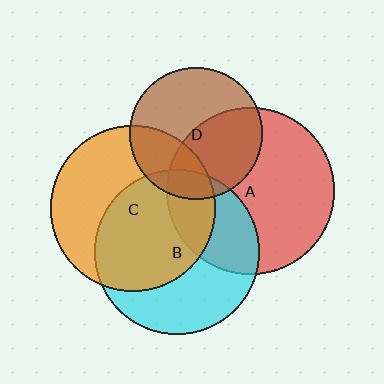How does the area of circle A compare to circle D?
Approximately 1.6 times.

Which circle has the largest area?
Circle A (red).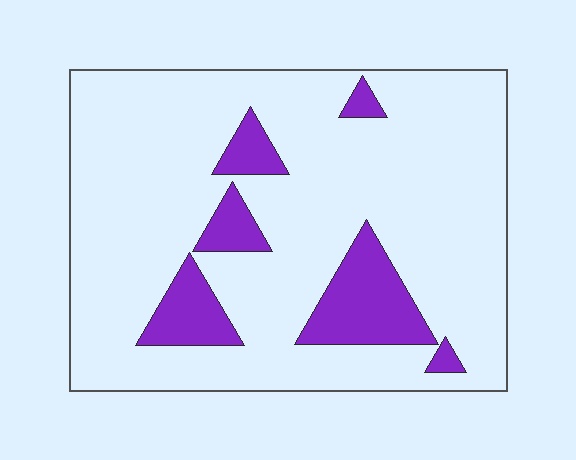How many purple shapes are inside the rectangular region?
6.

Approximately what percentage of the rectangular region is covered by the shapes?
Approximately 15%.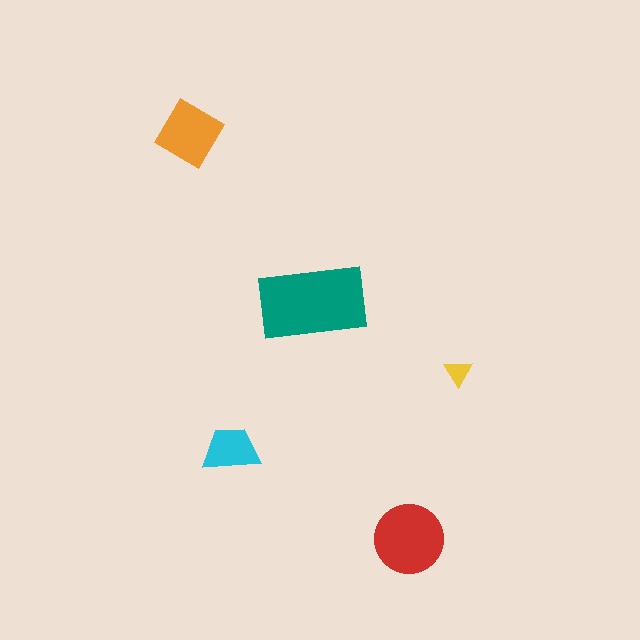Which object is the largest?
The teal rectangle.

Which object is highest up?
The orange diamond is topmost.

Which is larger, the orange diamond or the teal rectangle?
The teal rectangle.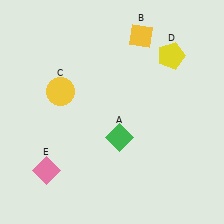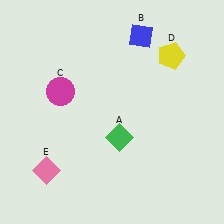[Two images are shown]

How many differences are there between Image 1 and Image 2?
There are 2 differences between the two images.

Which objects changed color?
B changed from yellow to blue. C changed from yellow to magenta.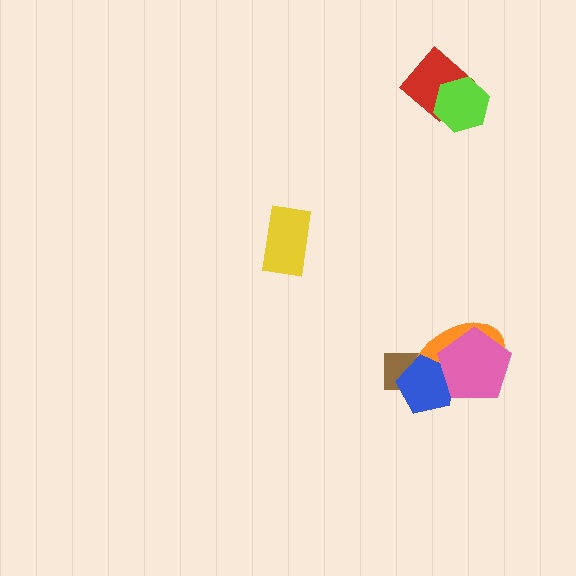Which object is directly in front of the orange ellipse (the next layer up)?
The blue pentagon is directly in front of the orange ellipse.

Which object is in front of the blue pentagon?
The pink pentagon is in front of the blue pentagon.